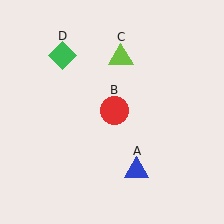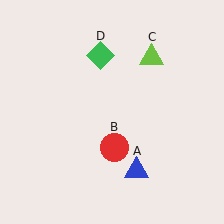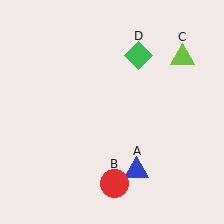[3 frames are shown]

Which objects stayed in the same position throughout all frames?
Blue triangle (object A) remained stationary.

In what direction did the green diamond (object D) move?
The green diamond (object D) moved right.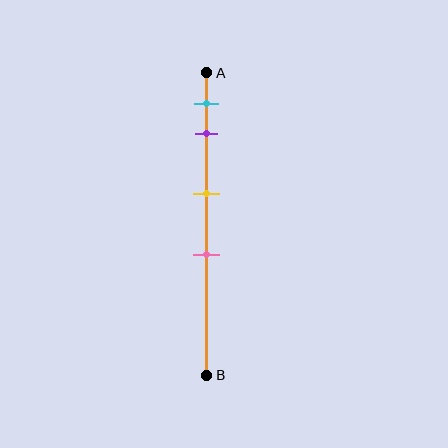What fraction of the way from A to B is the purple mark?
The purple mark is approximately 20% (0.2) of the way from A to B.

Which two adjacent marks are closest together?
The cyan and purple marks are the closest adjacent pair.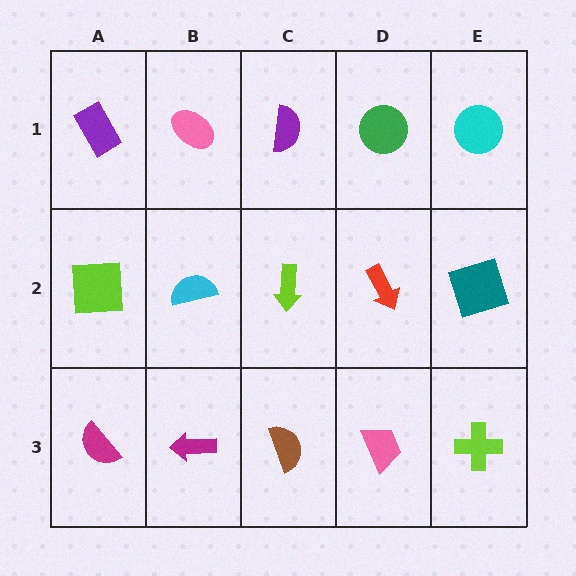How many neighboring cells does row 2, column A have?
3.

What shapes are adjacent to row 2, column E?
A cyan circle (row 1, column E), a lime cross (row 3, column E), a red arrow (row 2, column D).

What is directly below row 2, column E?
A lime cross.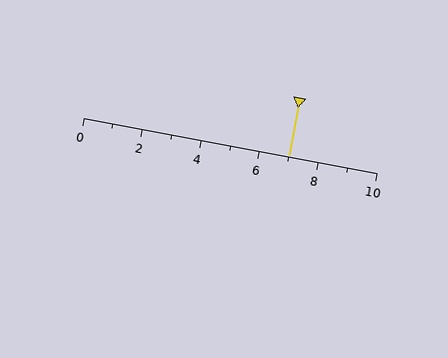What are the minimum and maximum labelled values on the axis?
The axis runs from 0 to 10.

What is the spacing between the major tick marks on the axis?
The major ticks are spaced 2 apart.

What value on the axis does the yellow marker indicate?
The marker indicates approximately 7.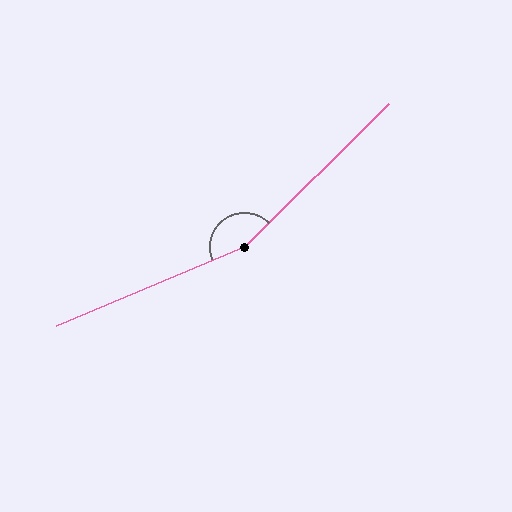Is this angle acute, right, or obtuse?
It is obtuse.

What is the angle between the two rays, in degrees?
Approximately 158 degrees.